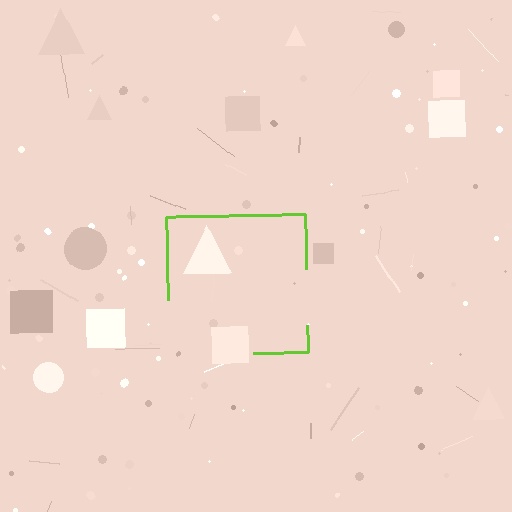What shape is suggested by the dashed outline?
The dashed outline suggests a square.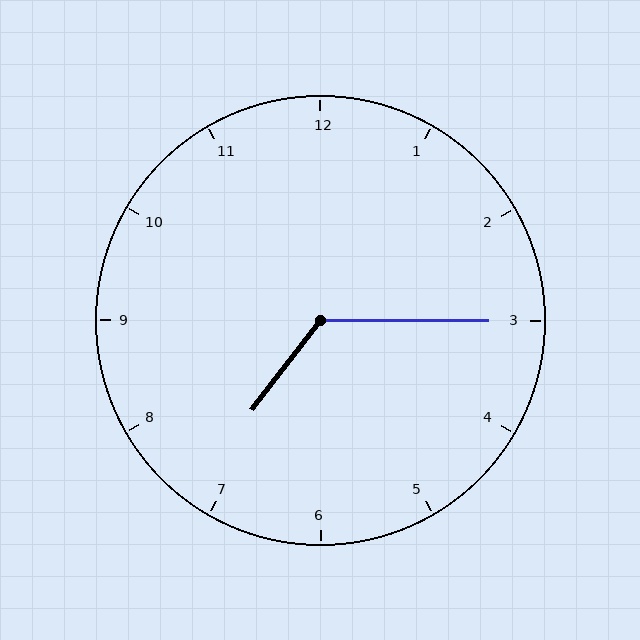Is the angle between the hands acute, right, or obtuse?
It is obtuse.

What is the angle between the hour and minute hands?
Approximately 128 degrees.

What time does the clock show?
7:15.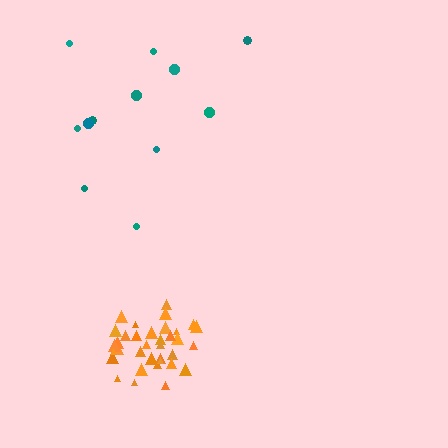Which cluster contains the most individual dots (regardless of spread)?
Orange (35).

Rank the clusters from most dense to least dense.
orange, teal.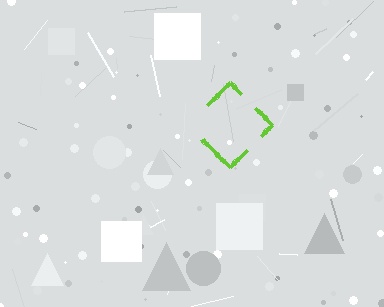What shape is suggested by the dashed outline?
The dashed outline suggests a diamond.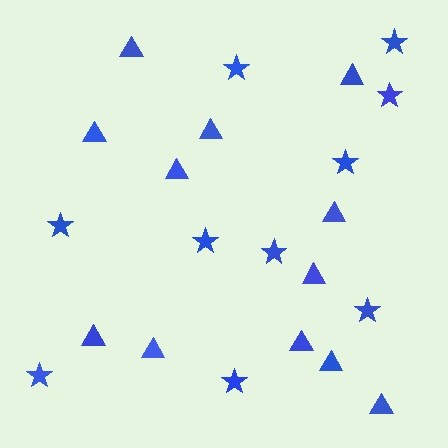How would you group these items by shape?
There are 2 groups: one group of stars (10) and one group of triangles (12).